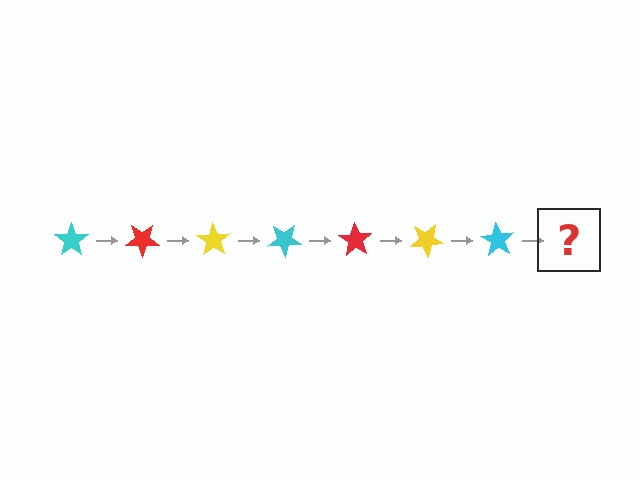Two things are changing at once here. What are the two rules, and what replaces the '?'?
The two rules are that it rotates 35 degrees each step and the color cycles through cyan, red, and yellow. The '?' should be a red star, rotated 245 degrees from the start.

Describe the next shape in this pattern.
It should be a red star, rotated 245 degrees from the start.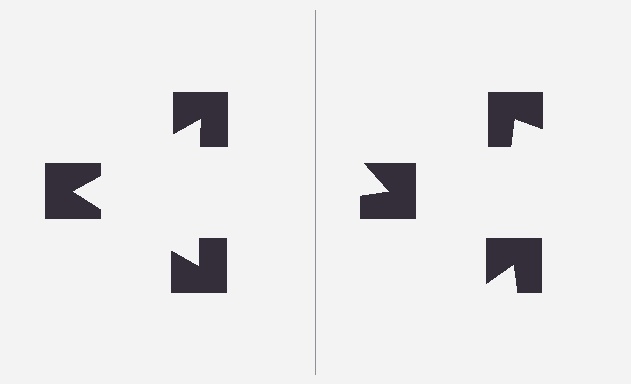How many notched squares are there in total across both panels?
6 — 3 on each side.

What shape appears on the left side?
An illusory triangle.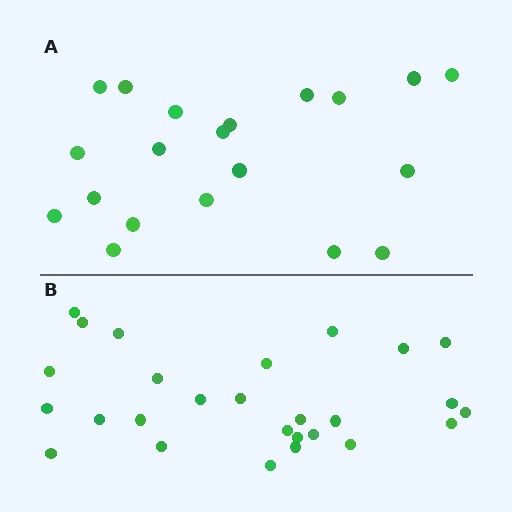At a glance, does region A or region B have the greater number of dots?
Region B (the bottom region) has more dots.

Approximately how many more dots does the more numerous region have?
Region B has roughly 8 or so more dots than region A.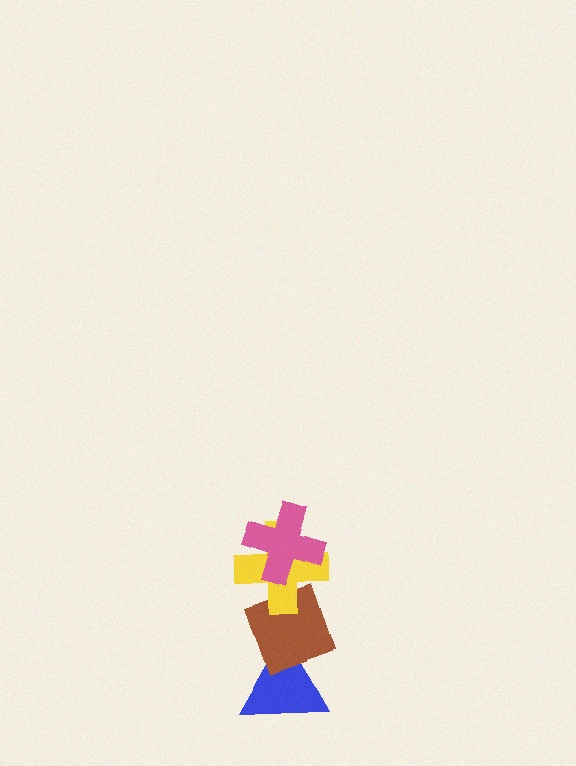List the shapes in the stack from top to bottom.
From top to bottom: the pink cross, the yellow cross, the brown diamond, the blue triangle.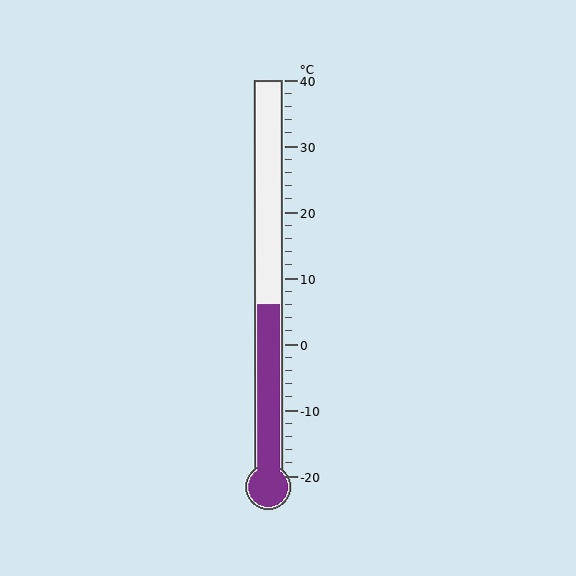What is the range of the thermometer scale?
The thermometer scale ranges from -20°C to 40°C.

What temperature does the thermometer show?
The thermometer shows approximately 6°C.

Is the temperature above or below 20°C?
The temperature is below 20°C.